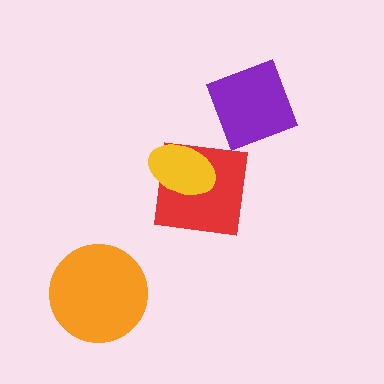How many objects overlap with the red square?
1 object overlaps with the red square.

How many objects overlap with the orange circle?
0 objects overlap with the orange circle.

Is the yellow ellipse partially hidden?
No, no other shape covers it.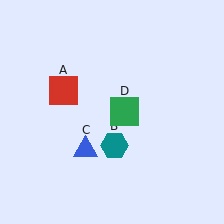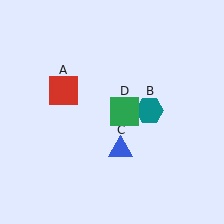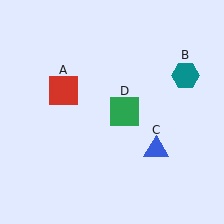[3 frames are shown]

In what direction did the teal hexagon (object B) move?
The teal hexagon (object B) moved up and to the right.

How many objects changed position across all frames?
2 objects changed position: teal hexagon (object B), blue triangle (object C).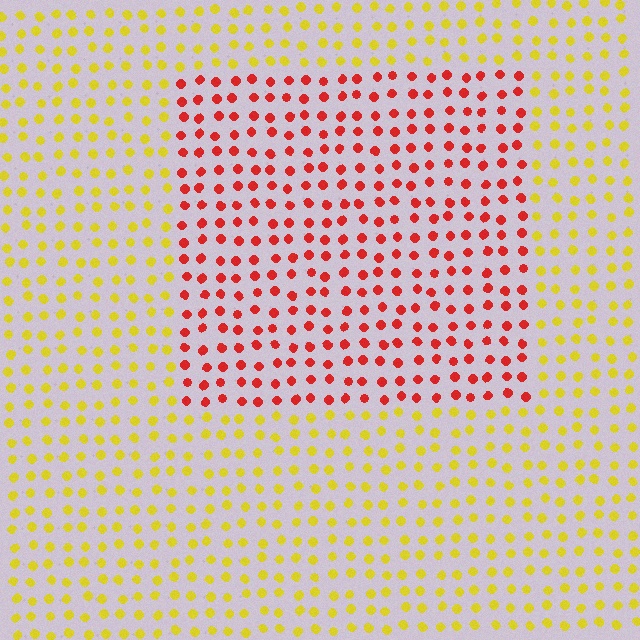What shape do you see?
I see a rectangle.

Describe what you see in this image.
The image is filled with small yellow elements in a uniform arrangement. A rectangle-shaped region is visible where the elements are tinted to a slightly different hue, forming a subtle color boundary.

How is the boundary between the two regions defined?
The boundary is defined purely by a slight shift in hue (about 58 degrees). Spacing, size, and orientation are identical on both sides.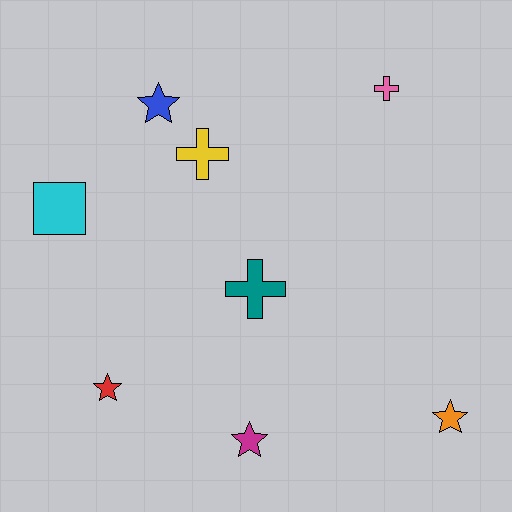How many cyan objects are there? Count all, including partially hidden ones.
There is 1 cyan object.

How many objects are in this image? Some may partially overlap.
There are 8 objects.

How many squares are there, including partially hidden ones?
There is 1 square.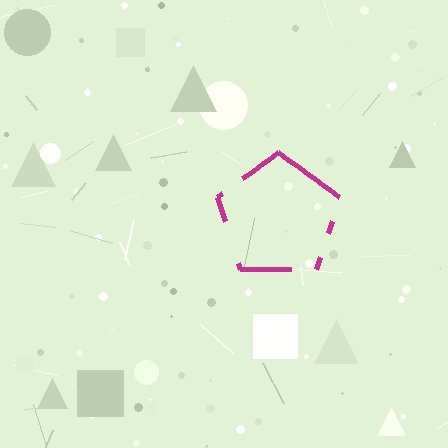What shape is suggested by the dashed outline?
The dashed outline suggests a pentagon.